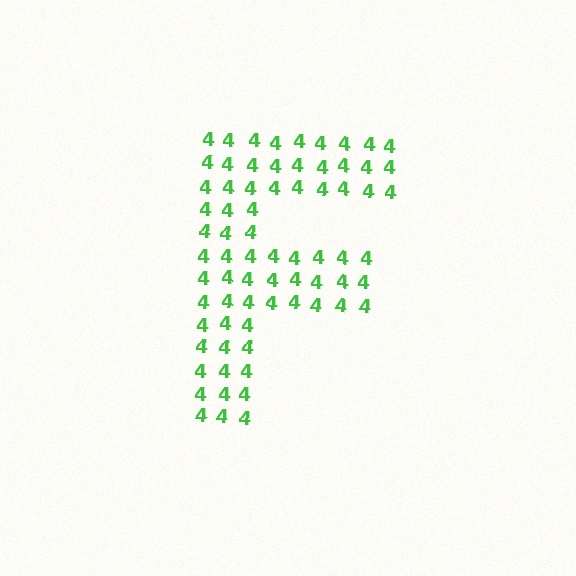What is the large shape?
The large shape is the letter F.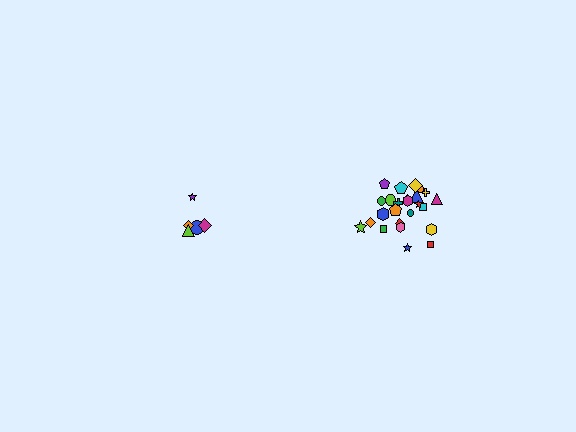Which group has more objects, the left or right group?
The right group.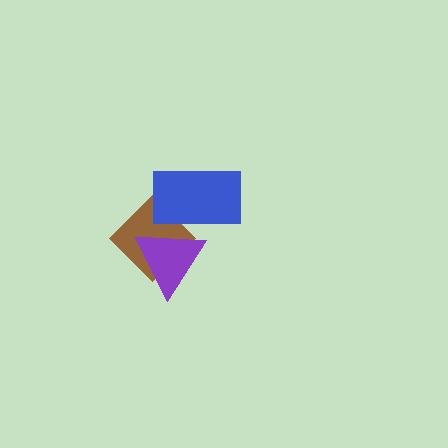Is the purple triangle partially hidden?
Yes, it is partially covered by another shape.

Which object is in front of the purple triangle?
The blue rectangle is in front of the purple triangle.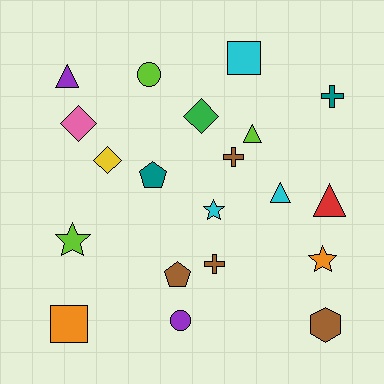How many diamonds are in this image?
There are 3 diamonds.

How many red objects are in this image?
There is 1 red object.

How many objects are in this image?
There are 20 objects.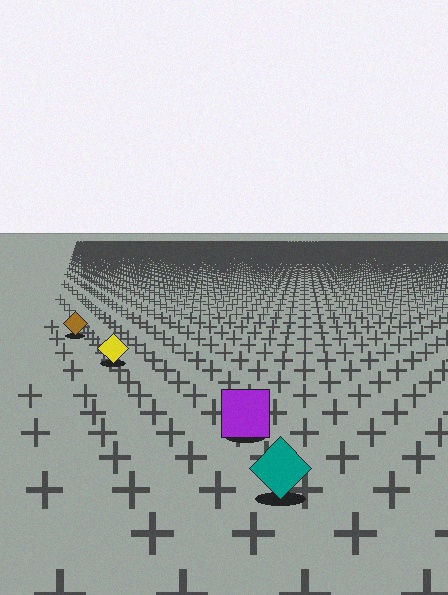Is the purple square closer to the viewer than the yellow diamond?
Yes. The purple square is closer — you can tell from the texture gradient: the ground texture is coarser near it.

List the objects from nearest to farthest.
From nearest to farthest: the teal diamond, the purple square, the yellow diamond, the brown diamond.